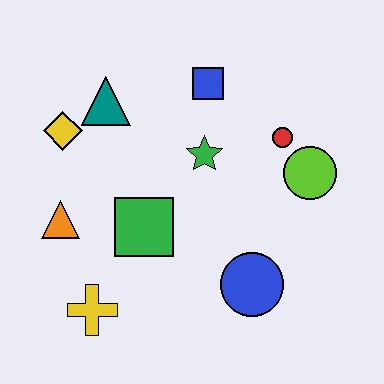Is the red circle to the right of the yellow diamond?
Yes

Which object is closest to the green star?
The blue square is closest to the green star.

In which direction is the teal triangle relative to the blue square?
The teal triangle is to the left of the blue square.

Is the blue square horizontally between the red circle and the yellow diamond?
Yes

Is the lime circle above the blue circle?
Yes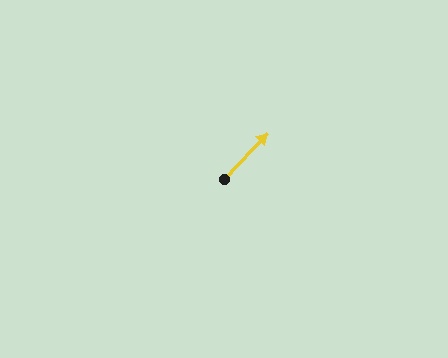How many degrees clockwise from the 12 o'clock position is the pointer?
Approximately 44 degrees.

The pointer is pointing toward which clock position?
Roughly 1 o'clock.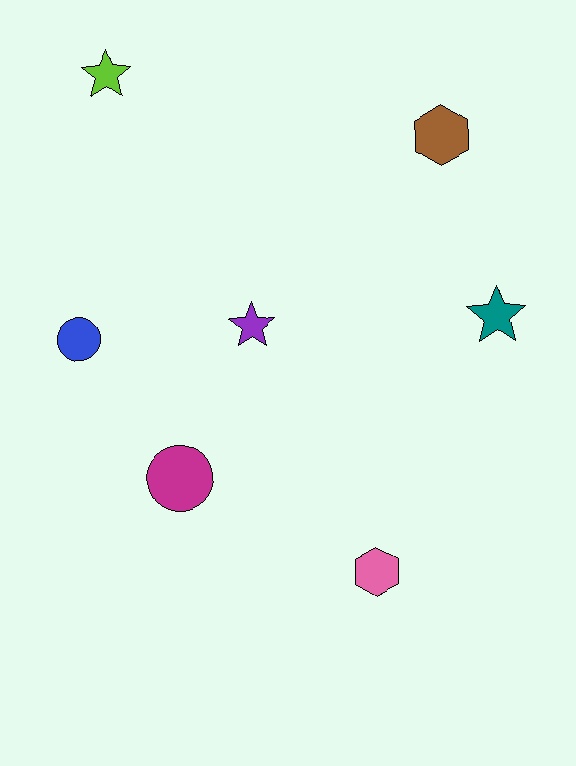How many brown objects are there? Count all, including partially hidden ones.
There is 1 brown object.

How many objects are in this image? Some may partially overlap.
There are 7 objects.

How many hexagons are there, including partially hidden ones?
There are 2 hexagons.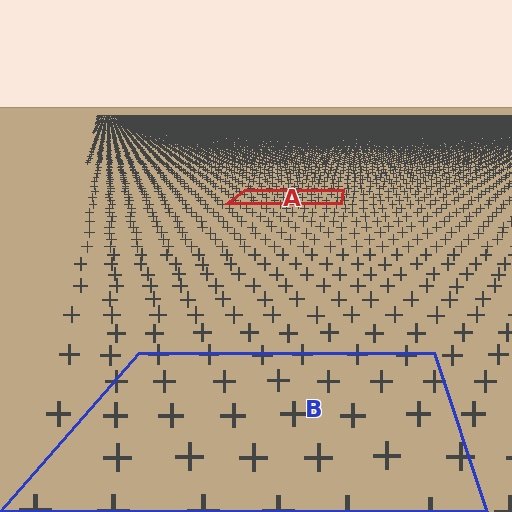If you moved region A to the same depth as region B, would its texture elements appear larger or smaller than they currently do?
They would appear larger. At a closer depth, the same texture elements are projected at a bigger on-screen size.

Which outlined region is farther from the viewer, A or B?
Region A is farther from the viewer — the texture elements inside it appear smaller and more densely packed.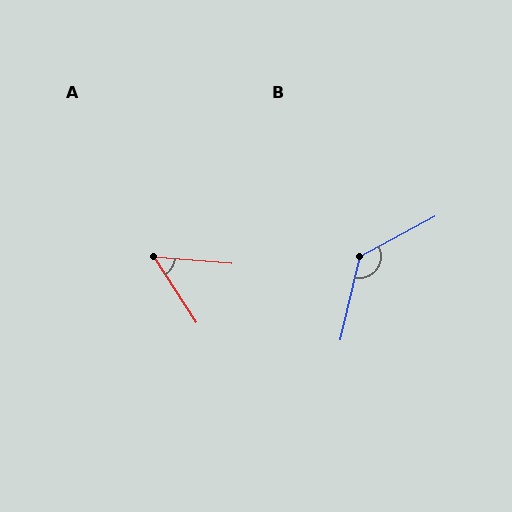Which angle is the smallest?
A, at approximately 52 degrees.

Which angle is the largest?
B, at approximately 131 degrees.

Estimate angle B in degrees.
Approximately 131 degrees.